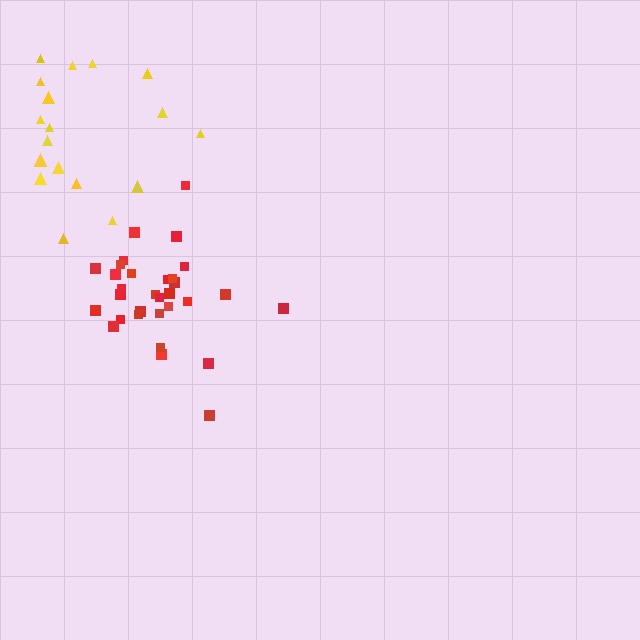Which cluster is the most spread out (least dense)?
Yellow.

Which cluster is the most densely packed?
Red.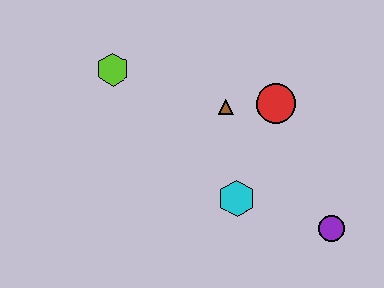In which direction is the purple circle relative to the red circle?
The purple circle is below the red circle.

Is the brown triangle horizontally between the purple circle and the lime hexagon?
Yes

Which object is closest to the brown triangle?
The red circle is closest to the brown triangle.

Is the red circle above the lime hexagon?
No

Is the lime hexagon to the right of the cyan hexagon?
No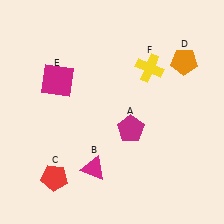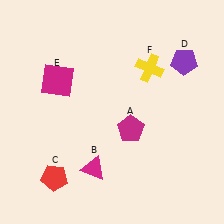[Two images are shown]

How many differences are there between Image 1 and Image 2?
There is 1 difference between the two images.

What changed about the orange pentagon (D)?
In Image 1, D is orange. In Image 2, it changed to purple.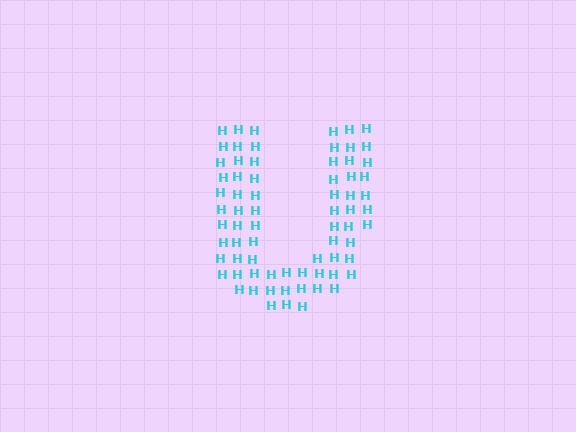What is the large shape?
The large shape is the letter U.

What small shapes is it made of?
It is made of small letter H's.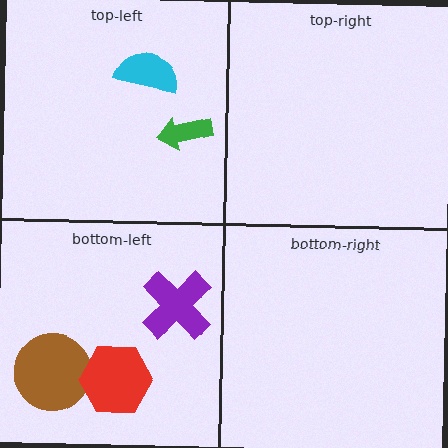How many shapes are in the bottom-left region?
3.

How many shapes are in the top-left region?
2.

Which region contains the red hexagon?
The bottom-left region.